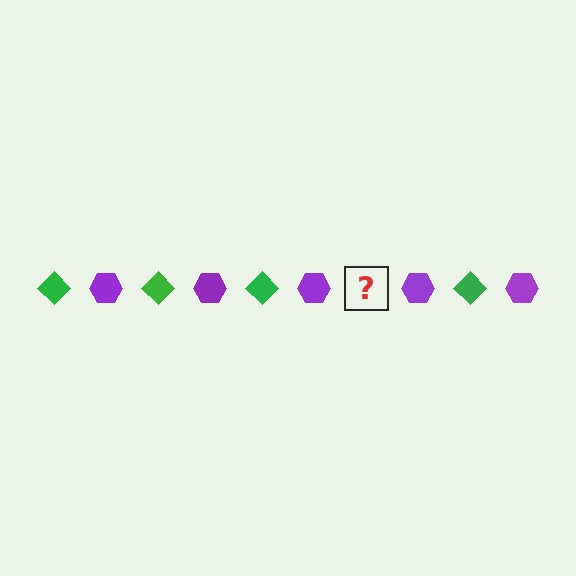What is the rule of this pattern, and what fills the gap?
The rule is that the pattern alternates between green diamond and purple hexagon. The gap should be filled with a green diamond.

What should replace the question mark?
The question mark should be replaced with a green diamond.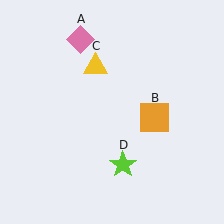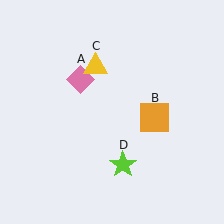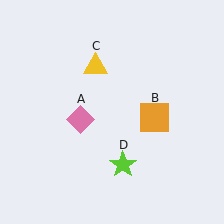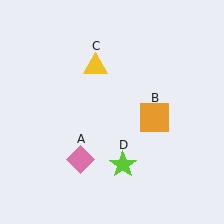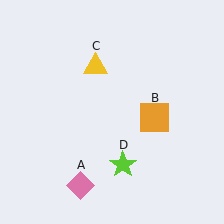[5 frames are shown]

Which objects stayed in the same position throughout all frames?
Orange square (object B) and yellow triangle (object C) and lime star (object D) remained stationary.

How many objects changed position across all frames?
1 object changed position: pink diamond (object A).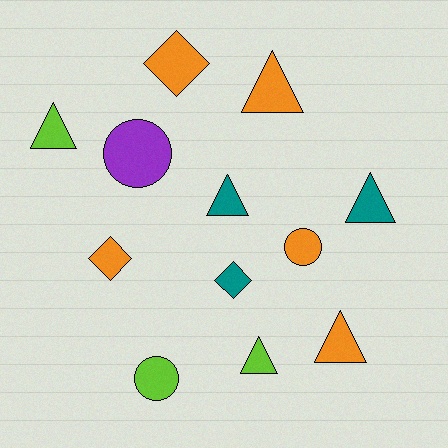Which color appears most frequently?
Orange, with 5 objects.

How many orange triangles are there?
There are 2 orange triangles.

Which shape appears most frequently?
Triangle, with 6 objects.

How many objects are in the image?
There are 12 objects.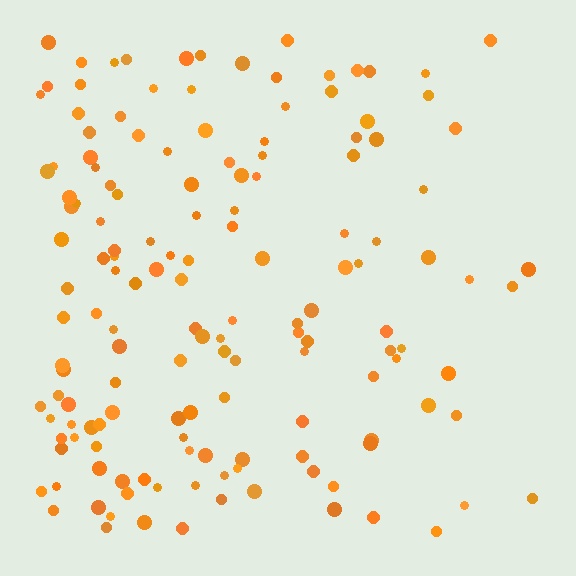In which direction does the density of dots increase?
From right to left, with the left side densest.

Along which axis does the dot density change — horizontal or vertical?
Horizontal.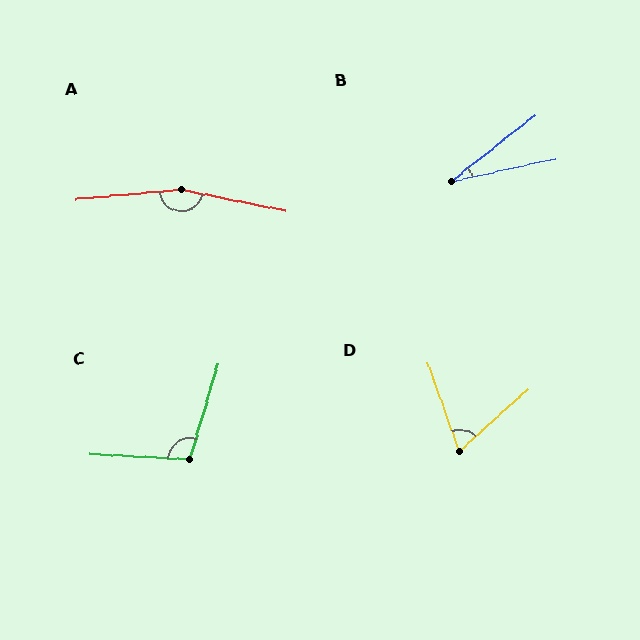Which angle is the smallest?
B, at approximately 26 degrees.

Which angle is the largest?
A, at approximately 163 degrees.